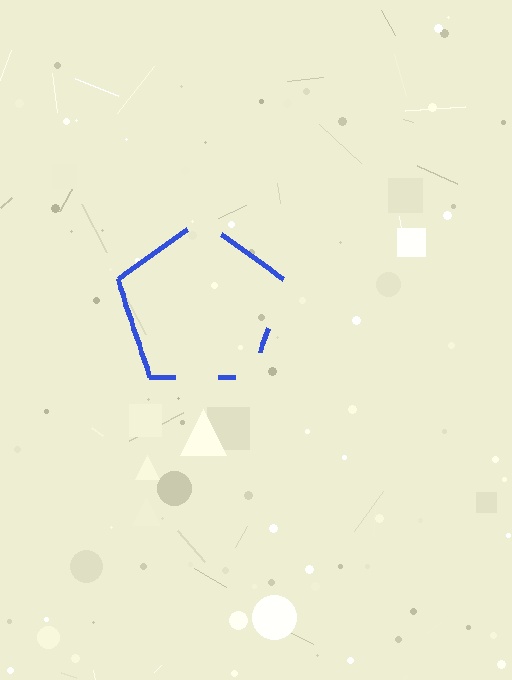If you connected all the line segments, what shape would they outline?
They would outline a pentagon.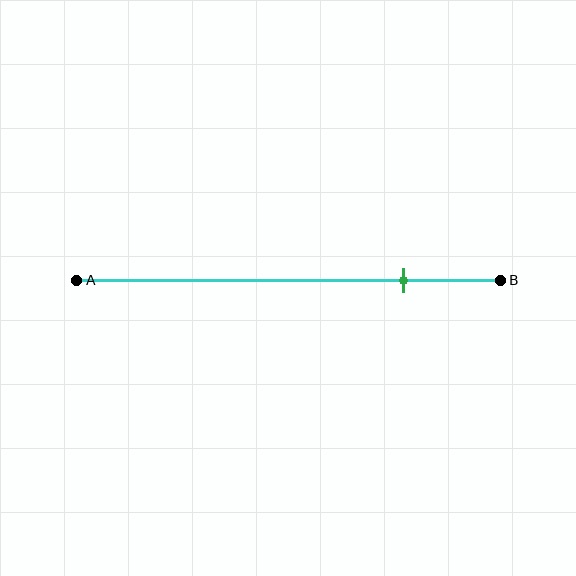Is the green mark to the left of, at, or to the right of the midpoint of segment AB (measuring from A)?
The green mark is to the right of the midpoint of segment AB.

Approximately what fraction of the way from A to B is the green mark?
The green mark is approximately 75% of the way from A to B.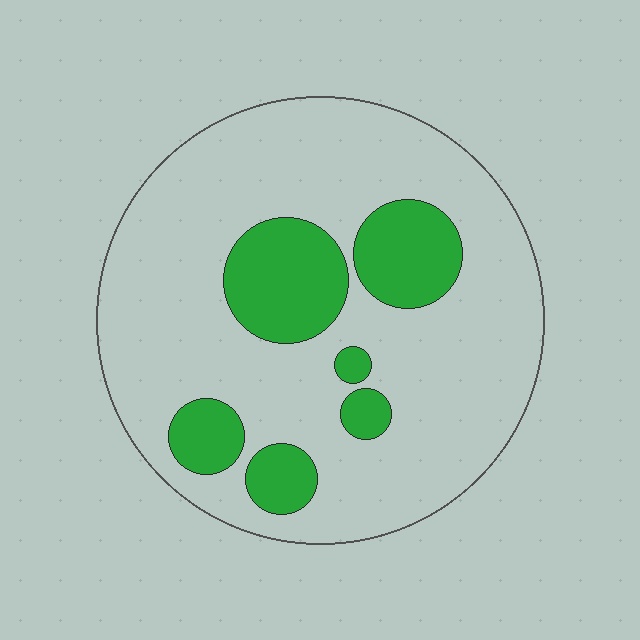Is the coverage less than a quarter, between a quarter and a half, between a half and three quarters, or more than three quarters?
Less than a quarter.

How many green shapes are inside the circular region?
6.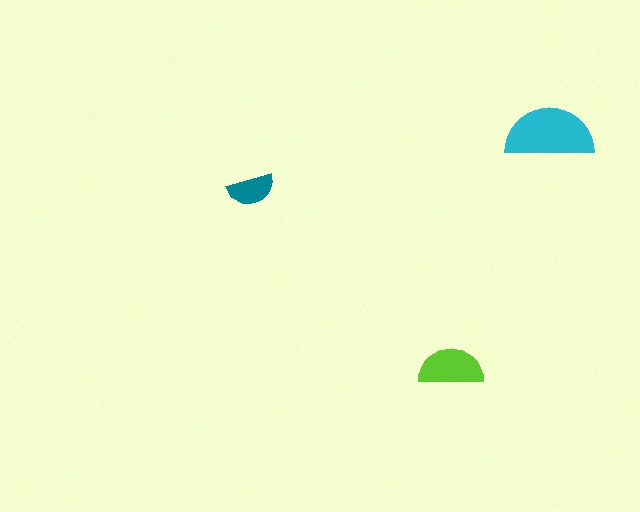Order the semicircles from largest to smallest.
the cyan one, the lime one, the teal one.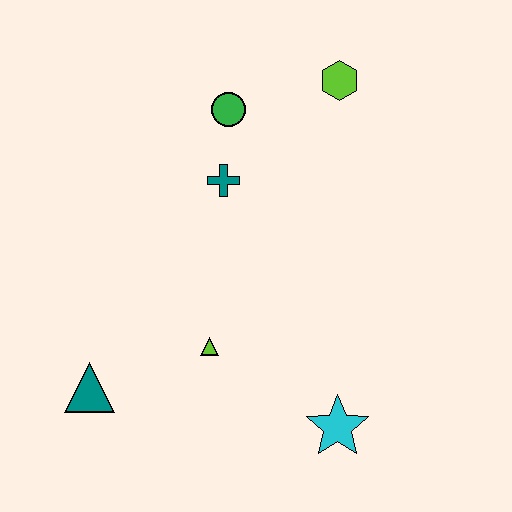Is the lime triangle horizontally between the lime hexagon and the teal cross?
No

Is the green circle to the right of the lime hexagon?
No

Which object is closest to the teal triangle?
The lime triangle is closest to the teal triangle.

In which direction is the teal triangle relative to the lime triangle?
The teal triangle is to the left of the lime triangle.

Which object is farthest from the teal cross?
The cyan star is farthest from the teal cross.